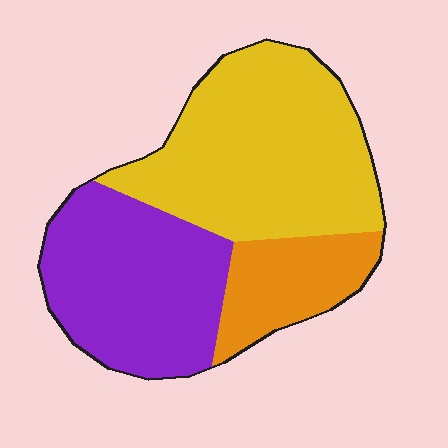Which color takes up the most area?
Yellow, at roughly 45%.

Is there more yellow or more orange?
Yellow.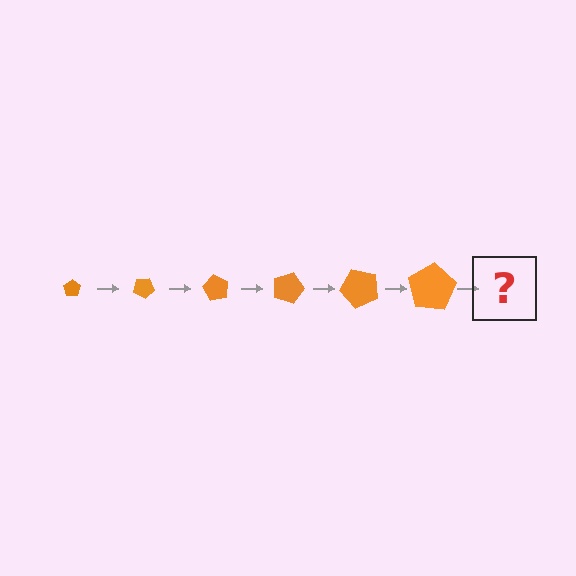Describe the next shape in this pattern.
It should be a pentagon, larger than the previous one and rotated 180 degrees from the start.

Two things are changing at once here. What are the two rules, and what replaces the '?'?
The two rules are that the pentagon grows larger each step and it rotates 30 degrees each step. The '?' should be a pentagon, larger than the previous one and rotated 180 degrees from the start.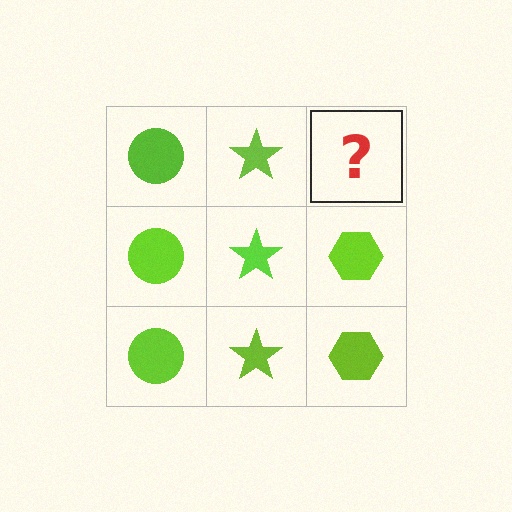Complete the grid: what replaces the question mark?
The question mark should be replaced with a lime hexagon.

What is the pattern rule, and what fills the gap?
The rule is that each column has a consistent shape. The gap should be filled with a lime hexagon.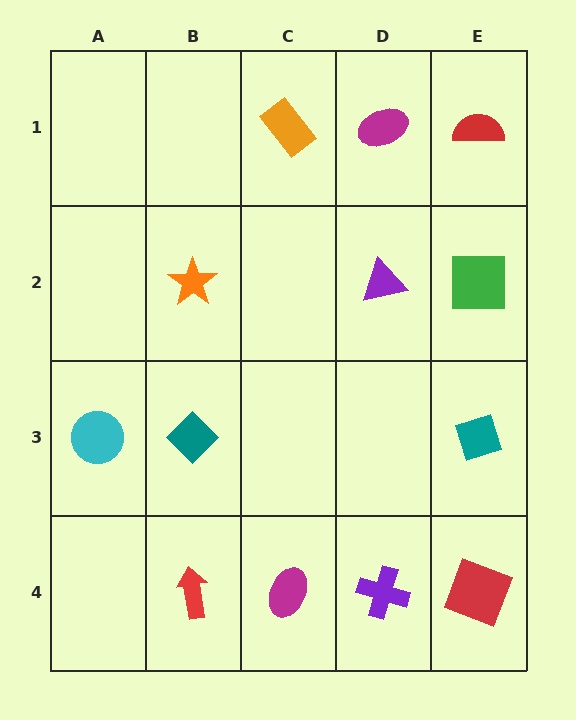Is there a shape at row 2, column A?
No, that cell is empty.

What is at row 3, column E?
A teal diamond.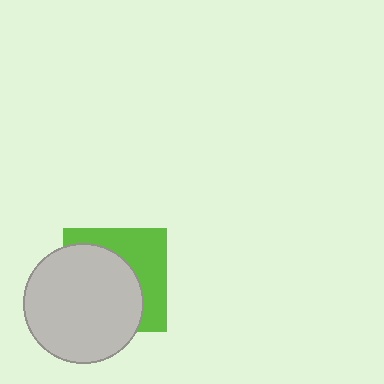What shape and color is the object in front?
The object in front is a light gray circle.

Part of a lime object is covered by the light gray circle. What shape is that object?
It is a square.